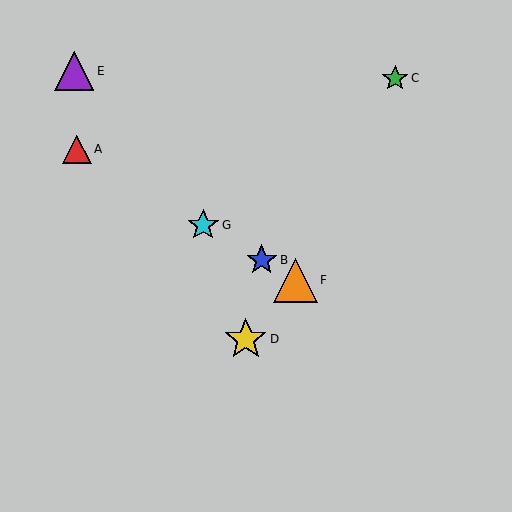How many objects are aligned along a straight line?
4 objects (A, B, F, G) are aligned along a straight line.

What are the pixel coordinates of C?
Object C is at (395, 78).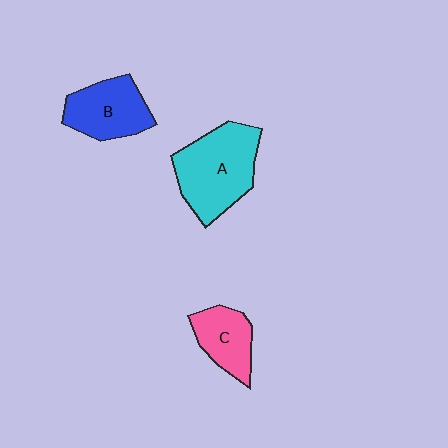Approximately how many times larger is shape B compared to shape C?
Approximately 1.3 times.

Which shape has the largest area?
Shape A (cyan).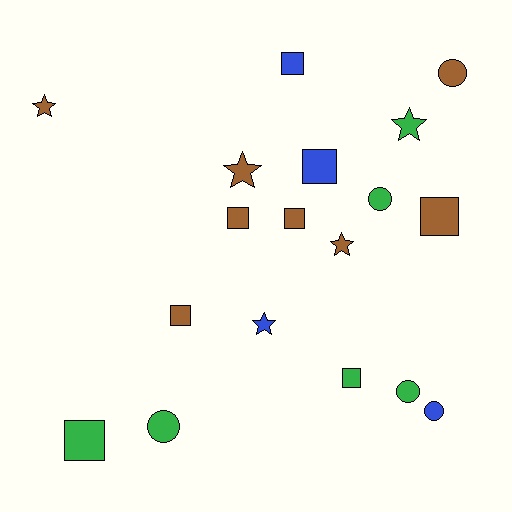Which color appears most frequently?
Brown, with 8 objects.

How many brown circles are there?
There is 1 brown circle.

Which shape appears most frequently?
Square, with 8 objects.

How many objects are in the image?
There are 18 objects.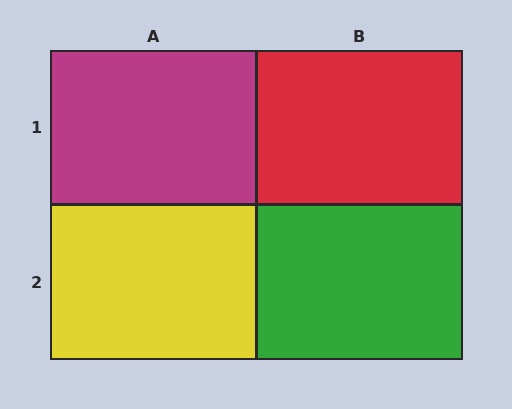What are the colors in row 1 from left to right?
Magenta, red.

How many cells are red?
1 cell is red.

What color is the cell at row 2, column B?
Green.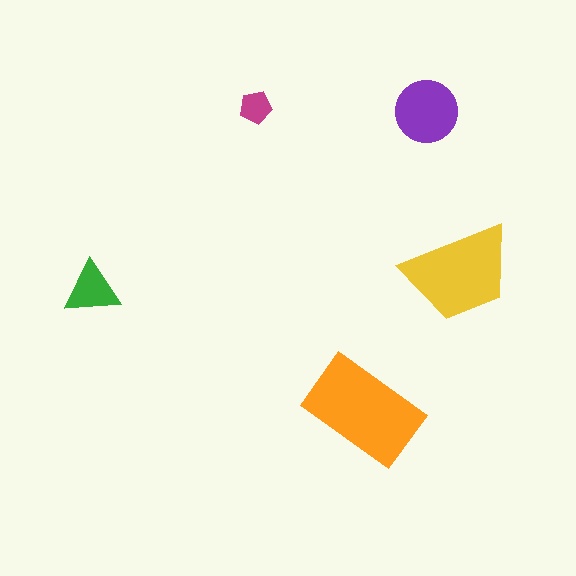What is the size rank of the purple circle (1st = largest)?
3rd.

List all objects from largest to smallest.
The orange rectangle, the yellow trapezoid, the purple circle, the green triangle, the magenta pentagon.